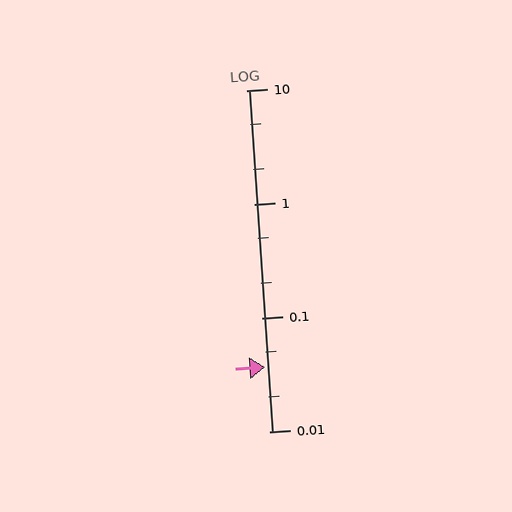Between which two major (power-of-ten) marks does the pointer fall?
The pointer is between 0.01 and 0.1.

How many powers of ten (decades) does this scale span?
The scale spans 3 decades, from 0.01 to 10.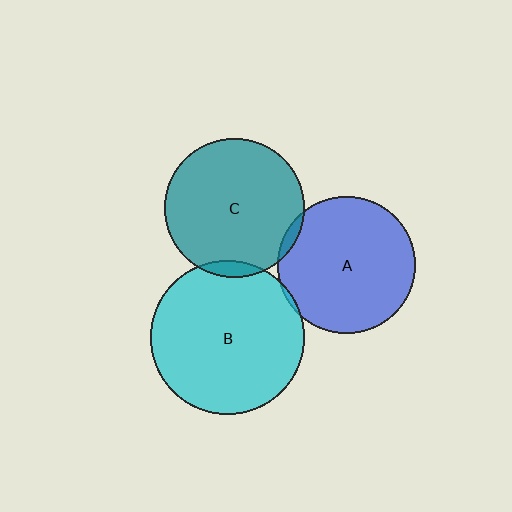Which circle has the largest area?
Circle B (cyan).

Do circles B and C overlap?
Yes.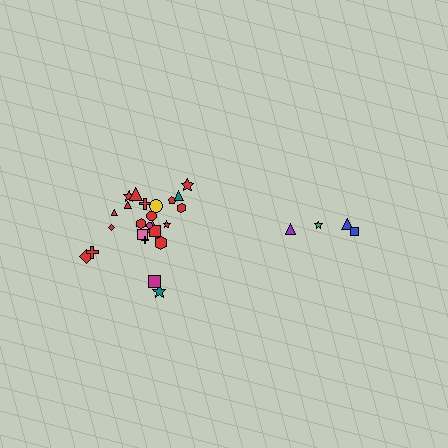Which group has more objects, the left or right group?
The left group.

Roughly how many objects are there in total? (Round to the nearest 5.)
Roughly 30 objects in total.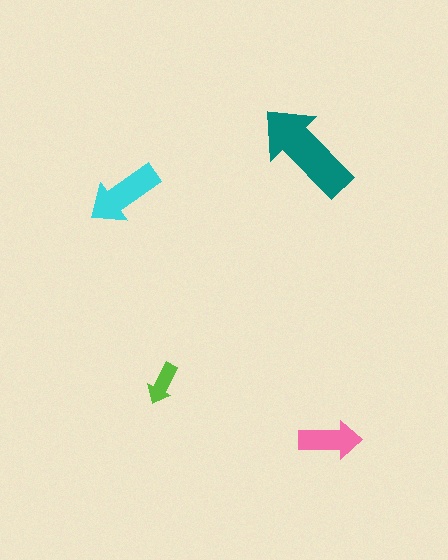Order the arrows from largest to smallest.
the teal one, the cyan one, the pink one, the lime one.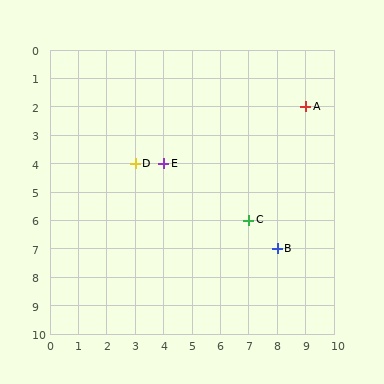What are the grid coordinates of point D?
Point D is at grid coordinates (3, 4).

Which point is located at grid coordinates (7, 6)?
Point C is at (7, 6).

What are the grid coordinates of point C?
Point C is at grid coordinates (7, 6).